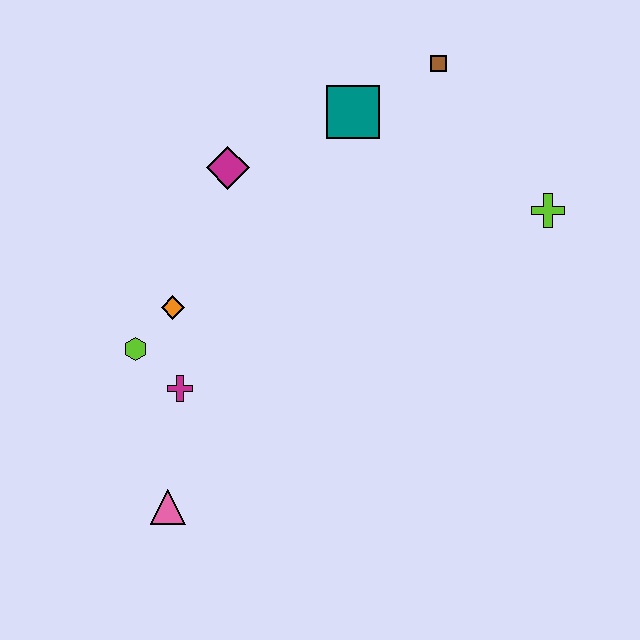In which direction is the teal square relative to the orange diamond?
The teal square is above the orange diamond.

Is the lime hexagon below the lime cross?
Yes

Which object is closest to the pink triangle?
The magenta cross is closest to the pink triangle.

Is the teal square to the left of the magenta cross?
No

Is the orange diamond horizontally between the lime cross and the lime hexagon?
Yes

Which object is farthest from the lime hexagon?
The lime cross is farthest from the lime hexagon.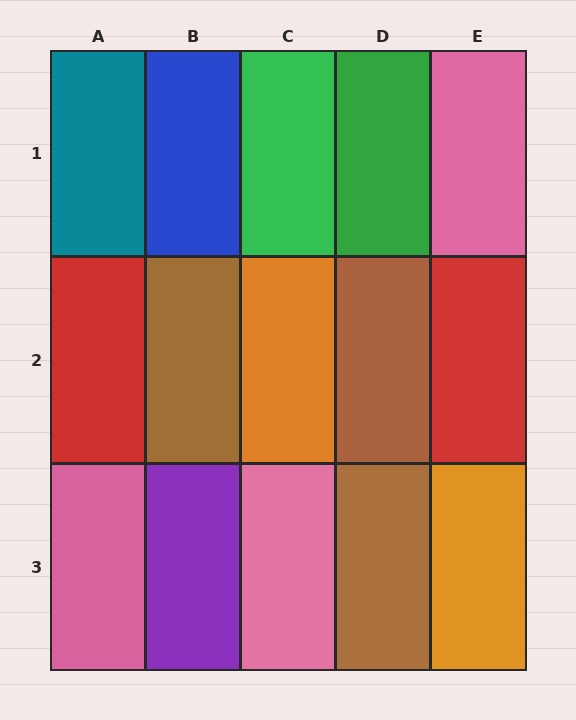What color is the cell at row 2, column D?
Brown.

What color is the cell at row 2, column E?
Red.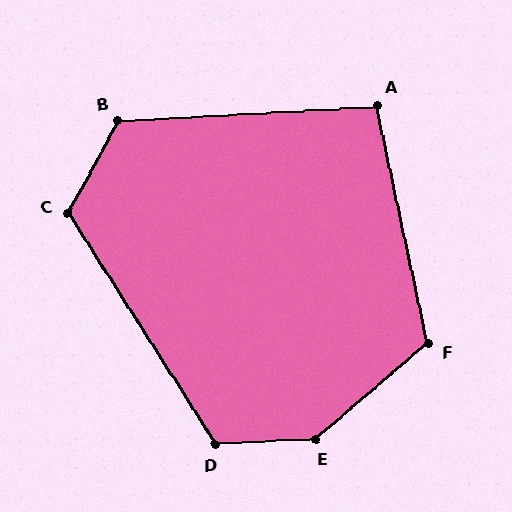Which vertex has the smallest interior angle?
A, at approximately 99 degrees.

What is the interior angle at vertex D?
Approximately 119 degrees (obtuse).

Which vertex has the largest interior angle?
E, at approximately 142 degrees.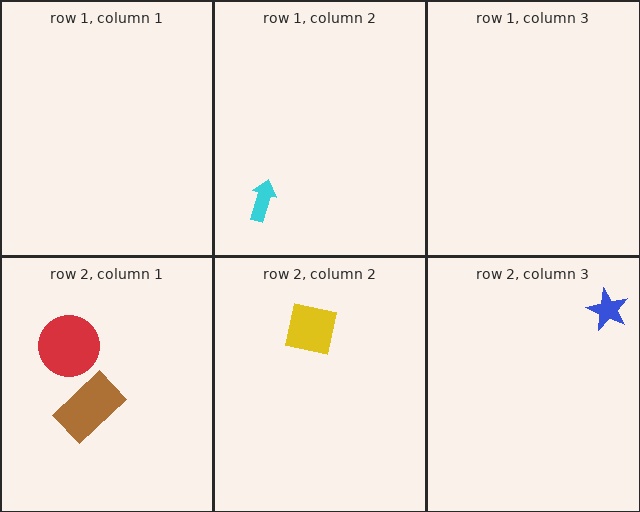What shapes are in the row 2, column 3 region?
The blue star.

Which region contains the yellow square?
The row 2, column 2 region.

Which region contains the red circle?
The row 2, column 1 region.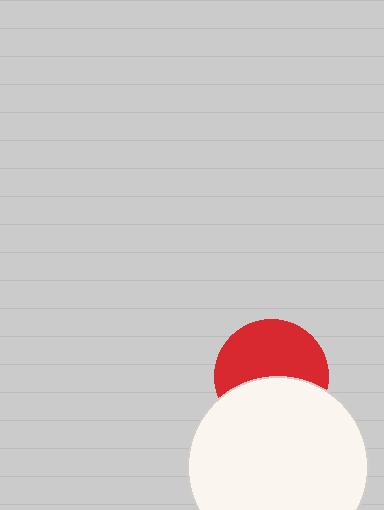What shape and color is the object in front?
The object in front is a white circle.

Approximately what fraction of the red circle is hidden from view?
Roughly 43% of the red circle is hidden behind the white circle.